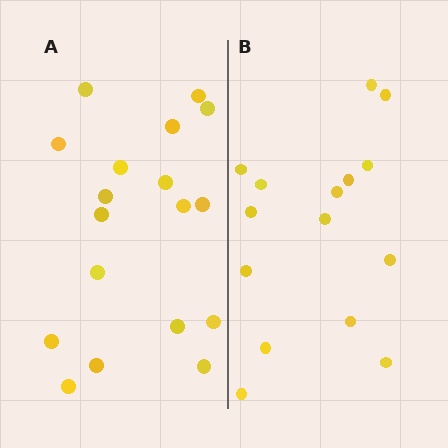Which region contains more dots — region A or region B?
Region A (the left region) has more dots.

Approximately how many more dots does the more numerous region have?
Region A has just a few more — roughly 2 or 3 more dots than region B.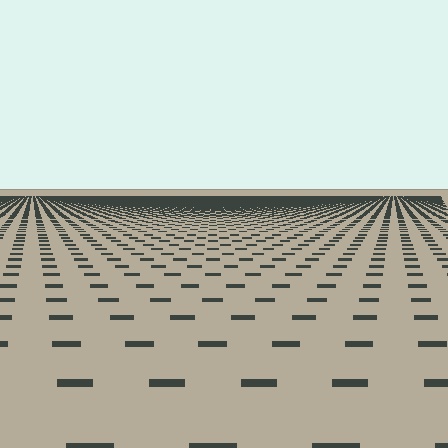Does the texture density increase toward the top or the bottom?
Density increases toward the top.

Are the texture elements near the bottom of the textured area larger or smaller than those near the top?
Larger. Near the bottom, elements are closer to the viewer and appear at a bigger on-screen size.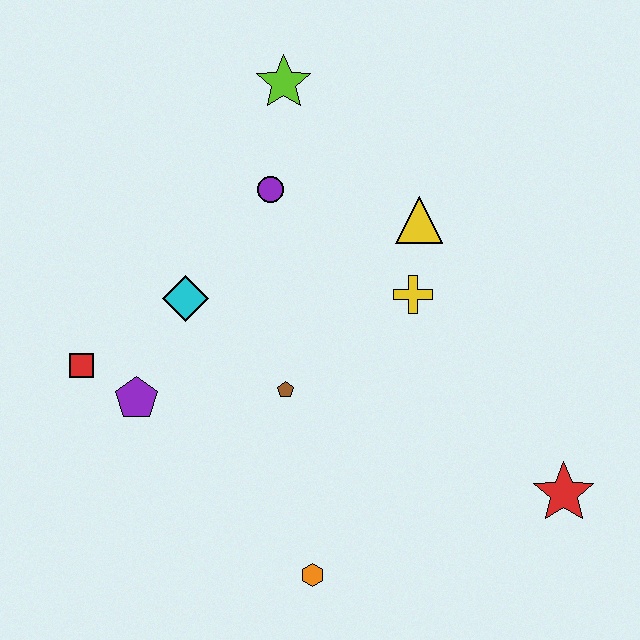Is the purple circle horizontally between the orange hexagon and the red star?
No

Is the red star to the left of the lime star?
No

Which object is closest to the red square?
The purple pentagon is closest to the red square.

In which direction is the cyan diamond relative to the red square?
The cyan diamond is to the right of the red square.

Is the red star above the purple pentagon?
No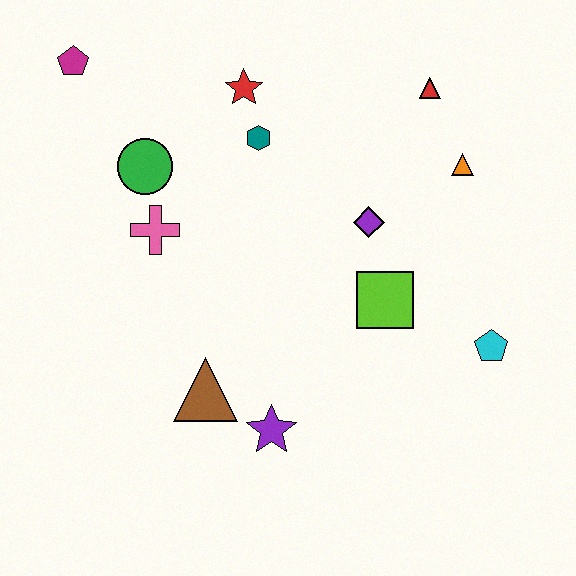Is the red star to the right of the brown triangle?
Yes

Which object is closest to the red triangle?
The orange triangle is closest to the red triangle.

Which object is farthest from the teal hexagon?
The cyan pentagon is farthest from the teal hexagon.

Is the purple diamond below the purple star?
No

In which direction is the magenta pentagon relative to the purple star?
The magenta pentagon is above the purple star.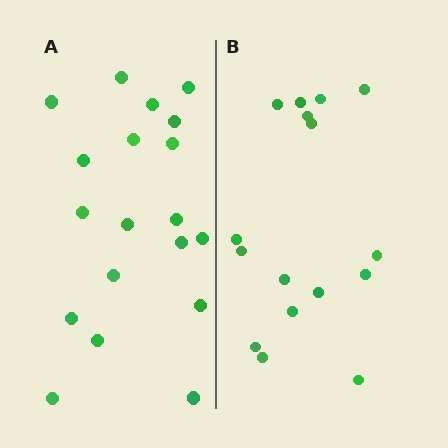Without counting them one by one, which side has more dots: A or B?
Region A (the left region) has more dots.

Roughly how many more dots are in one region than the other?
Region A has just a few more — roughly 2 or 3 more dots than region B.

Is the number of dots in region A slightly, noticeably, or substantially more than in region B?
Region A has only slightly more — the two regions are fairly close. The ratio is roughly 1.2 to 1.